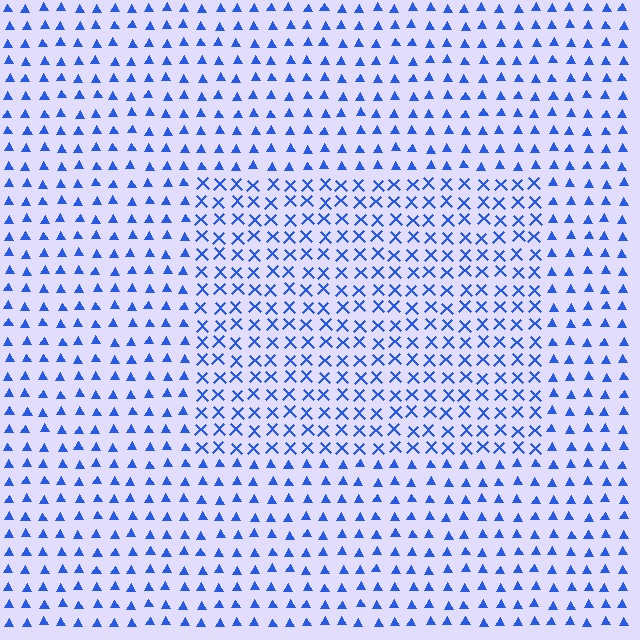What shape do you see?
I see a rectangle.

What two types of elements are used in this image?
The image uses X marks inside the rectangle region and triangles outside it.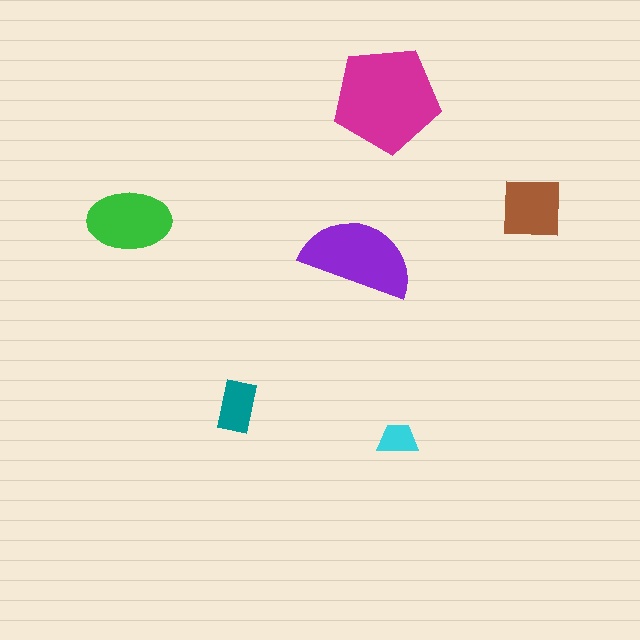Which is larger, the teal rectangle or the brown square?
The brown square.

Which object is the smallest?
The cyan trapezoid.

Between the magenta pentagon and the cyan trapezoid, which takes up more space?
The magenta pentagon.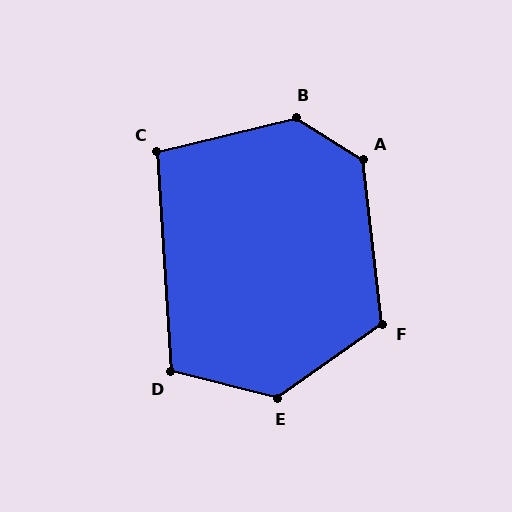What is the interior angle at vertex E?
Approximately 131 degrees (obtuse).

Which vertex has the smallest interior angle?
C, at approximately 100 degrees.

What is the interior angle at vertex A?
Approximately 129 degrees (obtuse).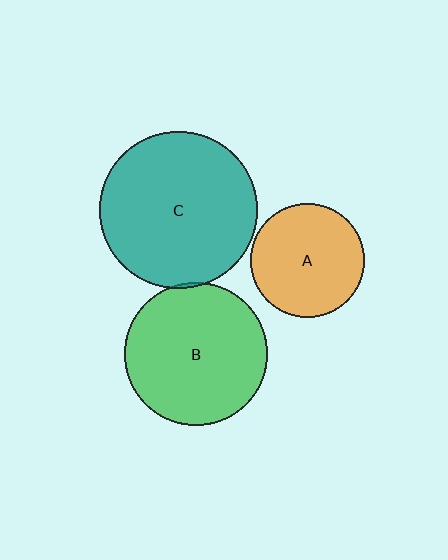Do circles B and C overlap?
Yes.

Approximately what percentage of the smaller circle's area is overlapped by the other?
Approximately 5%.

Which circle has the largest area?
Circle C (teal).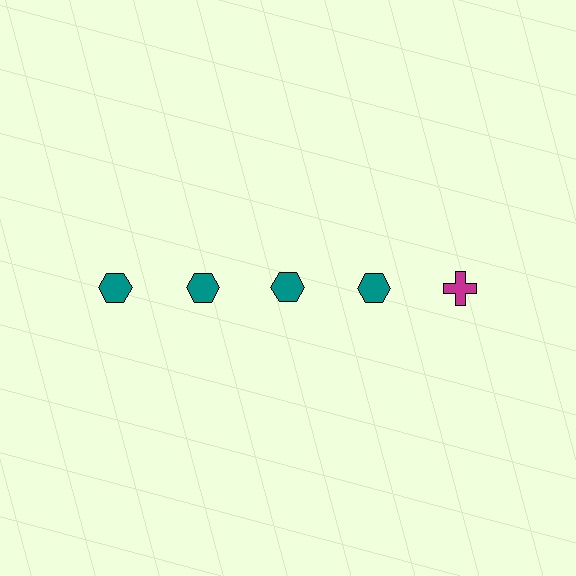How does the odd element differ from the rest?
It differs in both color (magenta instead of teal) and shape (cross instead of hexagon).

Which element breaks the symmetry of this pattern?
The magenta cross in the top row, rightmost column breaks the symmetry. All other shapes are teal hexagons.